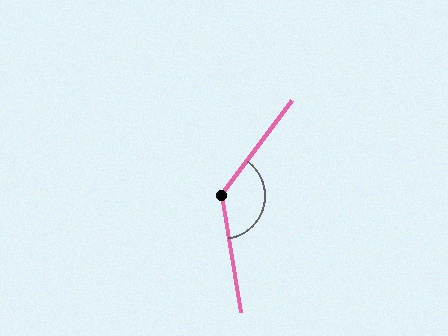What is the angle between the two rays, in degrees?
Approximately 135 degrees.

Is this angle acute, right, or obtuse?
It is obtuse.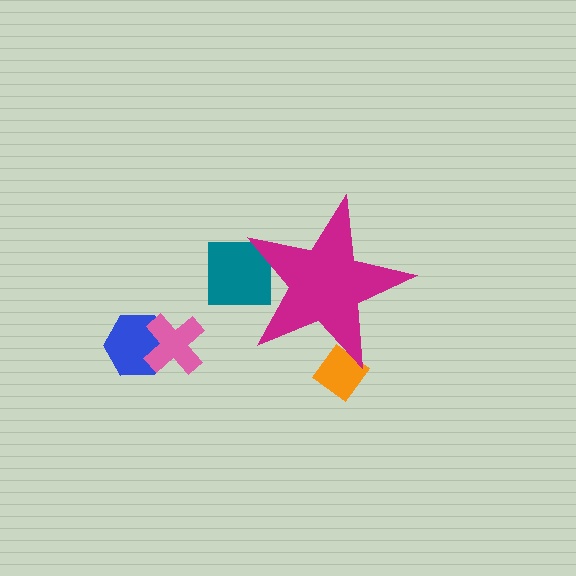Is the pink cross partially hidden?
No, the pink cross is fully visible.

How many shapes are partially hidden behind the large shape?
2 shapes are partially hidden.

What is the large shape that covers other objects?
A magenta star.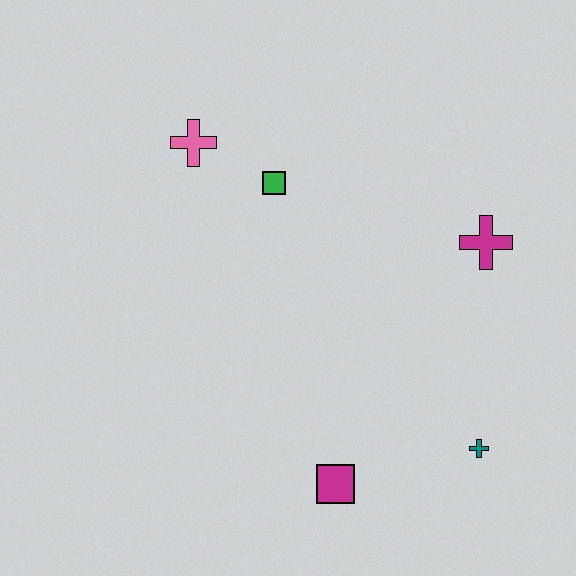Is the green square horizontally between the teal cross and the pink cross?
Yes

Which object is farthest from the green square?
The teal cross is farthest from the green square.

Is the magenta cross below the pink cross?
Yes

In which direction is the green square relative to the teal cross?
The green square is above the teal cross.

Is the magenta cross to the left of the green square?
No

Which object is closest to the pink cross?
The green square is closest to the pink cross.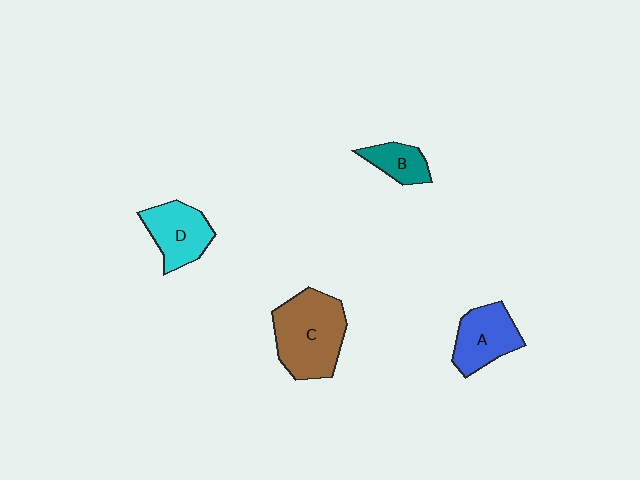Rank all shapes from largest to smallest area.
From largest to smallest: C (brown), A (blue), D (cyan), B (teal).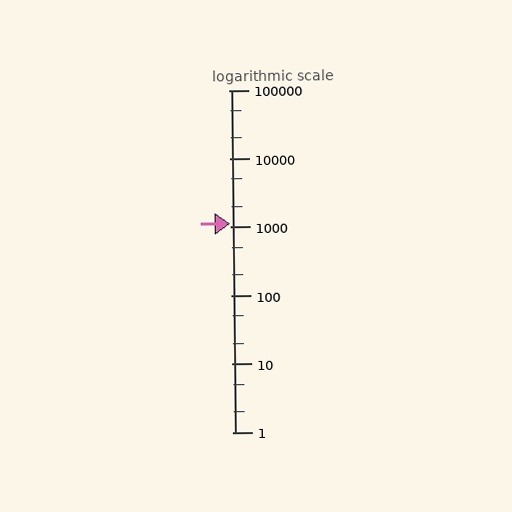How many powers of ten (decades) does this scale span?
The scale spans 5 decades, from 1 to 100000.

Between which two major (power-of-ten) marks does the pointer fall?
The pointer is between 1000 and 10000.